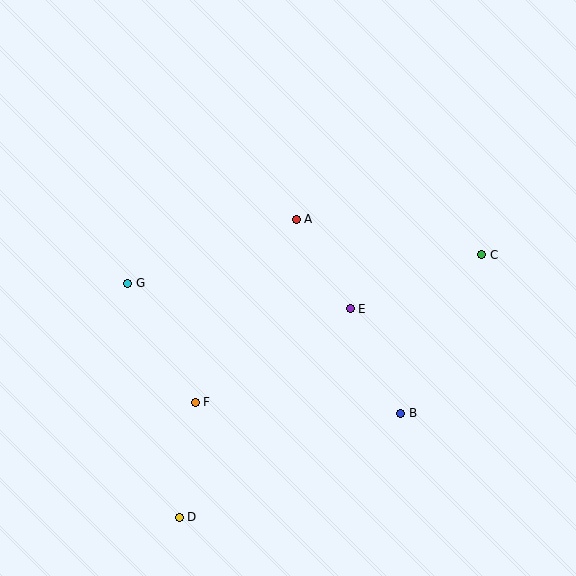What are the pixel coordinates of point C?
Point C is at (482, 255).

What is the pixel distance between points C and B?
The distance between C and B is 178 pixels.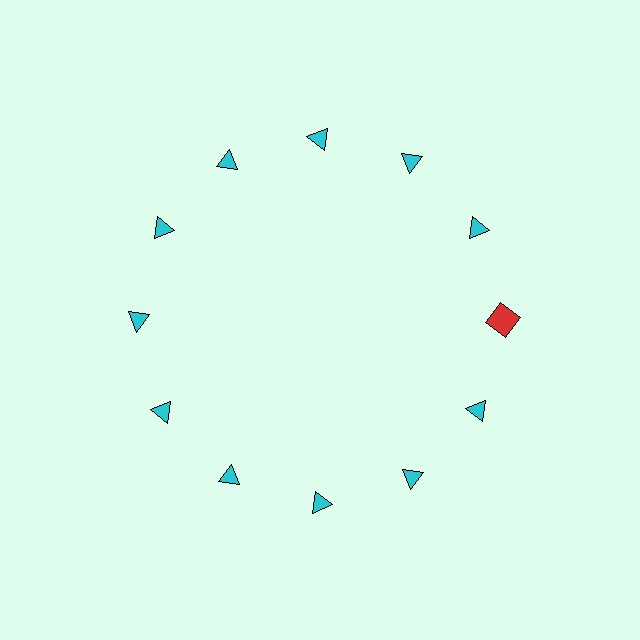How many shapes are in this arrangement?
There are 12 shapes arranged in a ring pattern.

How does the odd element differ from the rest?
It differs in both color (red instead of cyan) and shape (square instead of triangle).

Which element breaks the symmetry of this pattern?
The red square at roughly the 3 o'clock position breaks the symmetry. All other shapes are cyan triangles.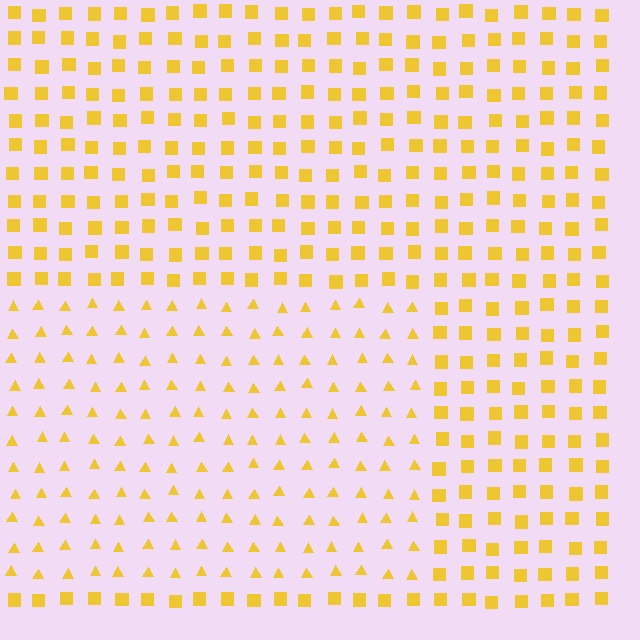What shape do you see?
I see a rectangle.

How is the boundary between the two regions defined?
The boundary is defined by a change in element shape: triangles inside vs. squares outside. All elements share the same color and spacing.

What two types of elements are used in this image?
The image uses triangles inside the rectangle region and squares outside it.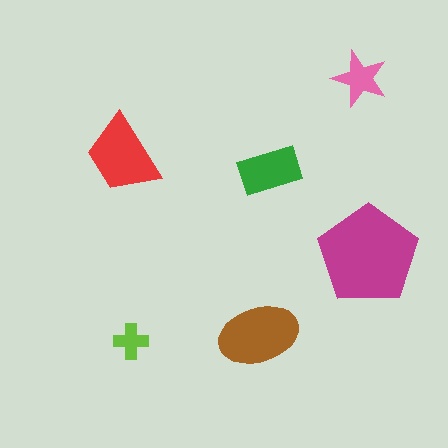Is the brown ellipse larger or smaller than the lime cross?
Larger.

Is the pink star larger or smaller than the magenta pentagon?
Smaller.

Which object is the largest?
The magenta pentagon.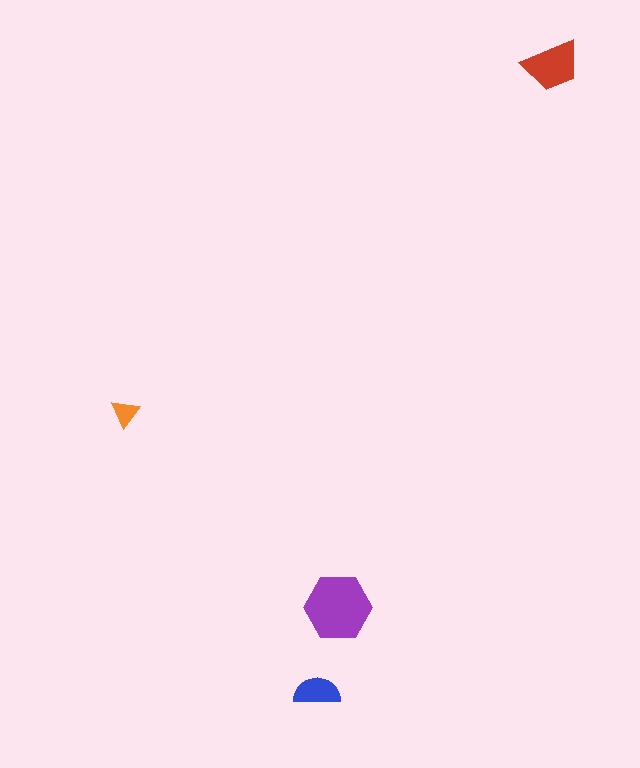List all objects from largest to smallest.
The purple hexagon, the red trapezoid, the blue semicircle, the orange triangle.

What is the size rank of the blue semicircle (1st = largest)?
3rd.